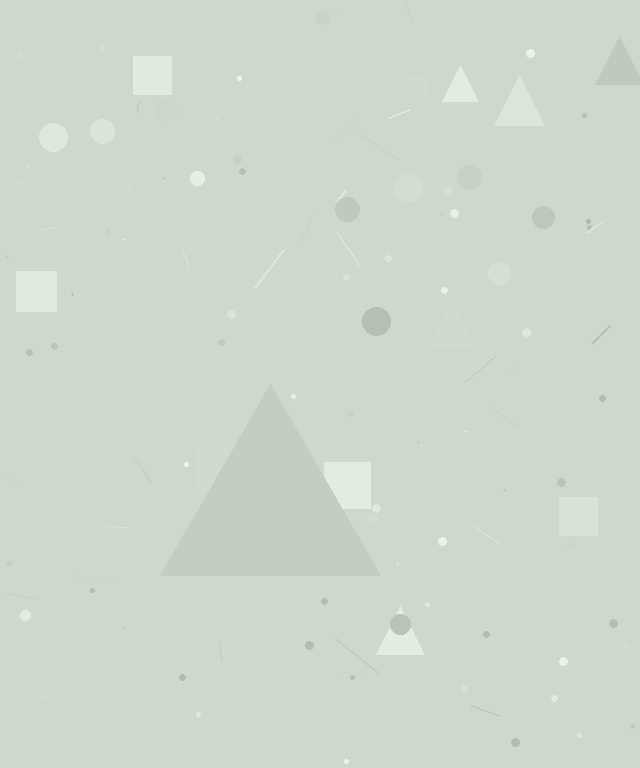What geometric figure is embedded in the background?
A triangle is embedded in the background.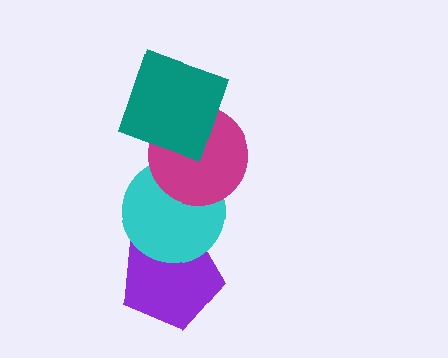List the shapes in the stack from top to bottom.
From top to bottom: the teal square, the magenta circle, the cyan circle, the purple pentagon.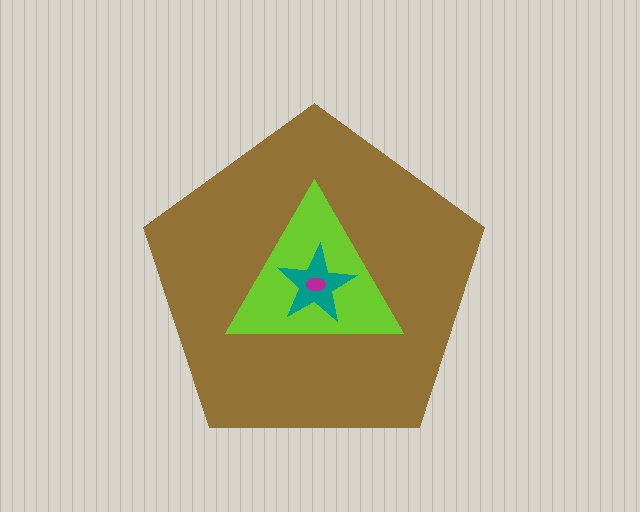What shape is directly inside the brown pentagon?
The lime triangle.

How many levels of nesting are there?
4.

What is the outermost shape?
The brown pentagon.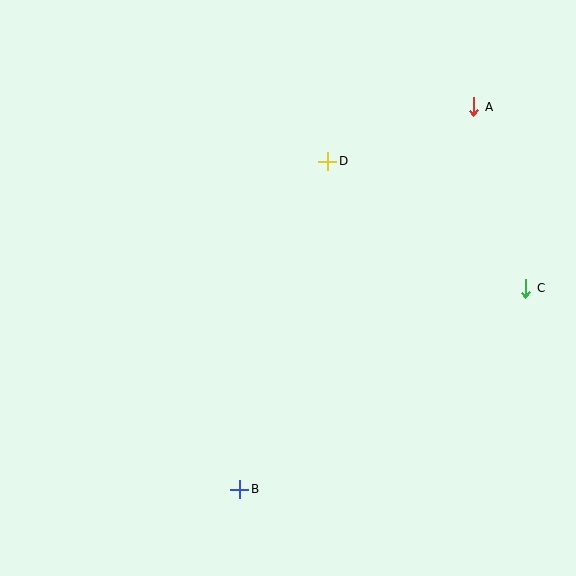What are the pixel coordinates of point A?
Point A is at (474, 107).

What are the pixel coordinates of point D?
Point D is at (328, 161).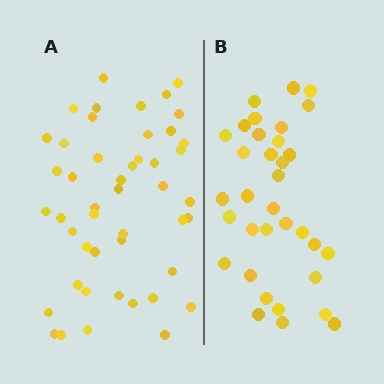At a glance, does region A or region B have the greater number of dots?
Region A (the left region) has more dots.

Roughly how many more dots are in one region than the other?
Region A has approximately 15 more dots than region B.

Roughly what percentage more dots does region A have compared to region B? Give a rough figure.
About 40% more.